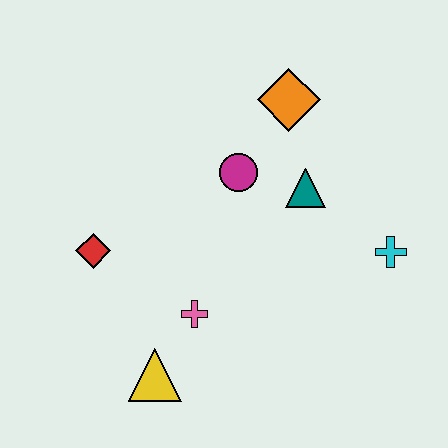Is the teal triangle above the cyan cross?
Yes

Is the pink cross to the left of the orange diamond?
Yes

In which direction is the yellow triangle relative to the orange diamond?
The yellow triangle is below the orange diamond.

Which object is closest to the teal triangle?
The magenta circle is closest to the teal triangle.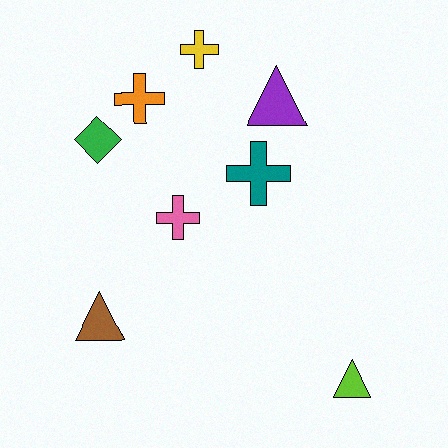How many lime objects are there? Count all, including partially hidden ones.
There is 1 lime object.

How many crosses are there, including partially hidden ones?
There are 4 crosses.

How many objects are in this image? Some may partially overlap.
There are 8 objects.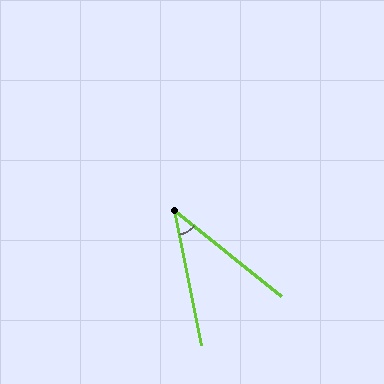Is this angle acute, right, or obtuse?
It is acute.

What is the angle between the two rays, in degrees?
Approximately 40 degrees.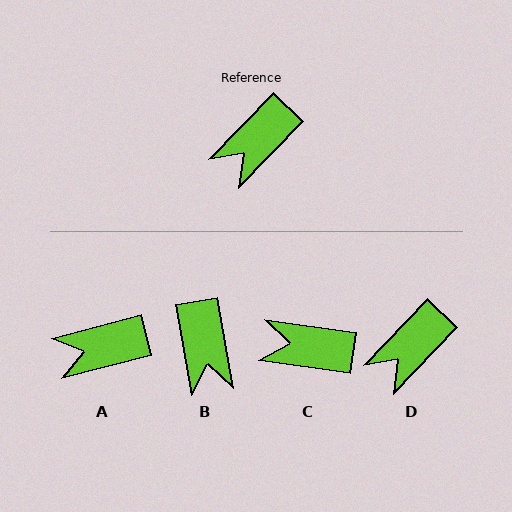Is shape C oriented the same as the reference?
No, it is off by about 54 degrees.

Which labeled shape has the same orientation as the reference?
D.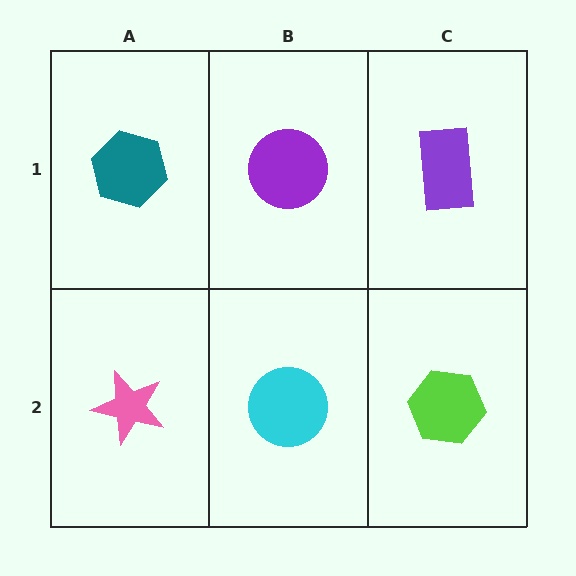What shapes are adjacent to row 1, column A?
A pink star (row 2, column A), a purple circle (row 1, column B).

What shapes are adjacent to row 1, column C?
A lime hexagon (row 2, column C), a purple circle (row 1, column B).